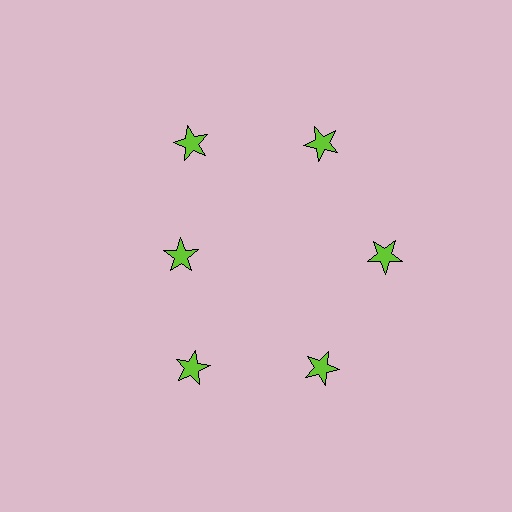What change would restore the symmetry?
The symmetry would be restored by moving it outward, back onto the ring so that all 6 stars sit at equal angles and equal distance from the center.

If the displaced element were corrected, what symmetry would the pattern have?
It would have 6-fold rotational symmetry — the pattern would map onto itself every 60 degrees.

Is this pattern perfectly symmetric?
No. The 6 lime stars are arranged in a ring, but one element near the 9 o'clock position is pulled inward toward the center, breaking the 6-fold rotational symmetry.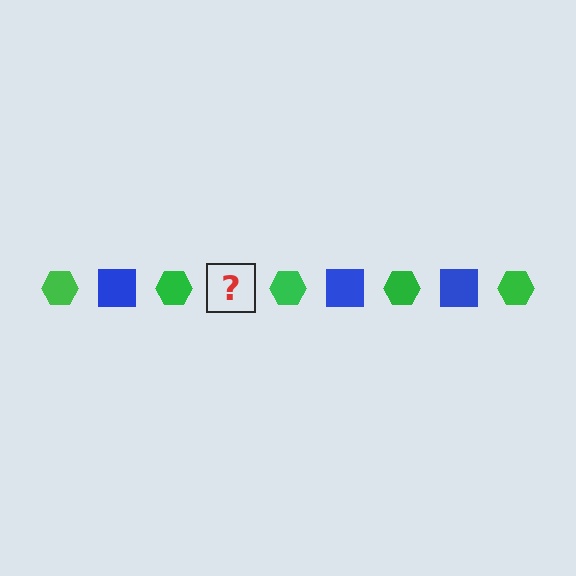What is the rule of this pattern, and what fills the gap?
The rule is that the pattern alternates between green hexagon and blue square. The gap should be filled with a blue square.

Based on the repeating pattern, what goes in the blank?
The blank should be a blue square.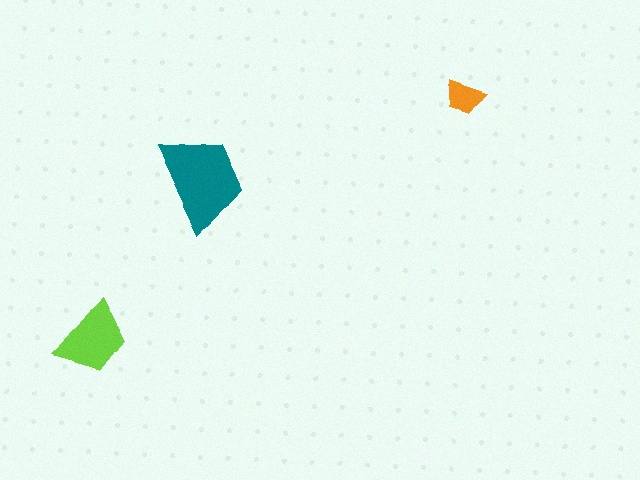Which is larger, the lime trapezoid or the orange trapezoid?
The lime one.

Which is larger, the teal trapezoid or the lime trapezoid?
The teal one.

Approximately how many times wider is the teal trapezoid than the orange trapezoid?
About 2.5 times wider.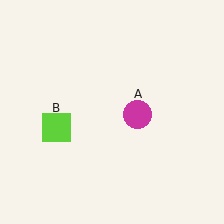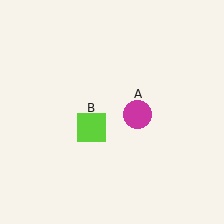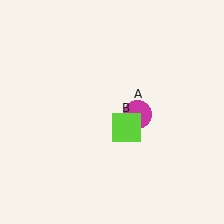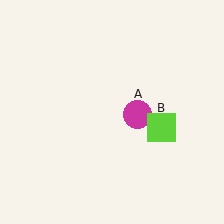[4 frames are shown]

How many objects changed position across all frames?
1 object changed position: lime square (object B).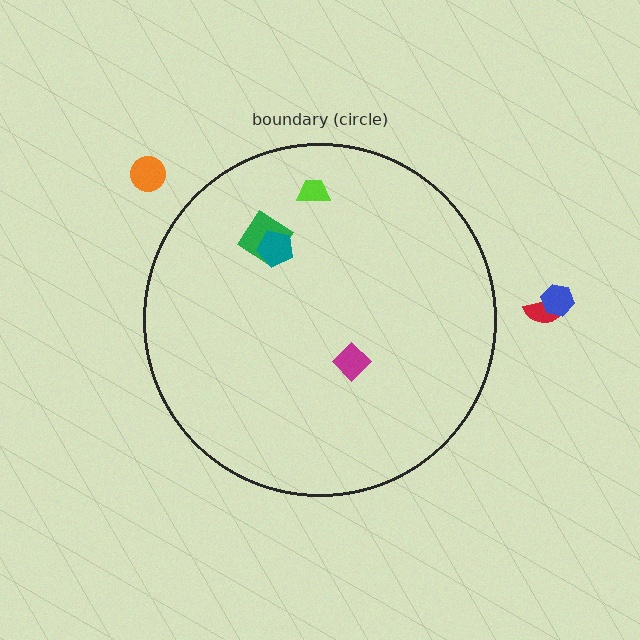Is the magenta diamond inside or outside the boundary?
Inside.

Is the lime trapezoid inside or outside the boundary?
Inside.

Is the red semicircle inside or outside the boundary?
Outside.